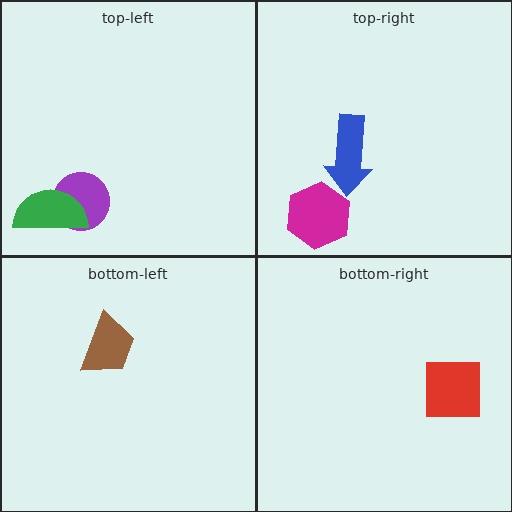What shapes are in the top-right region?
The magenta hexagon, the blue arrow.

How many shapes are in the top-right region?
2.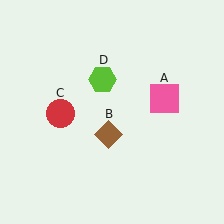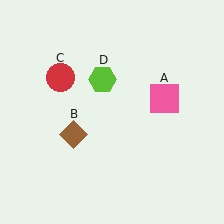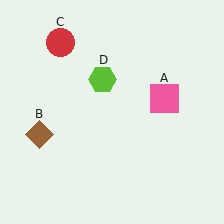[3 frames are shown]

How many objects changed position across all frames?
2 objects changed position: brown diamond (object B), red circle (object C).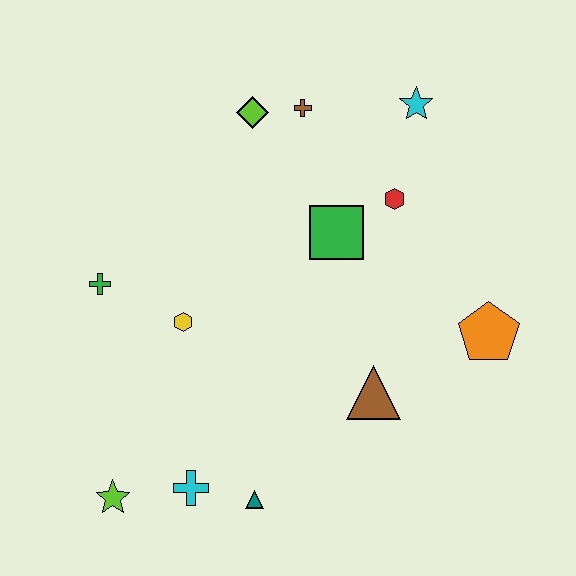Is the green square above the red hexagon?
No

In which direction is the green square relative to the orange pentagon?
The green square is to the left of the orange pentagon.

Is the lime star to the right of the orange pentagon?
No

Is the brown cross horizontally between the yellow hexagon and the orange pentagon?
Yes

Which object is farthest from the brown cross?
The lime star is farthest from the brown cross.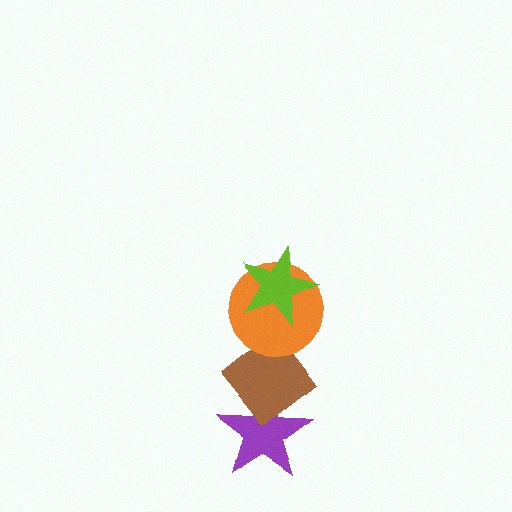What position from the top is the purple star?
The purple star is 4th from the top.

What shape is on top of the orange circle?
The lime star is on top of the orange circle.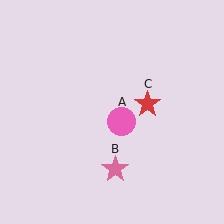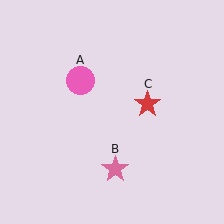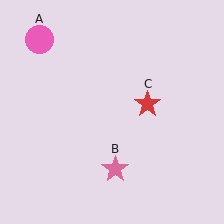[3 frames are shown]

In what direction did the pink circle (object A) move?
The pink circle (object A) moved up and to the left.